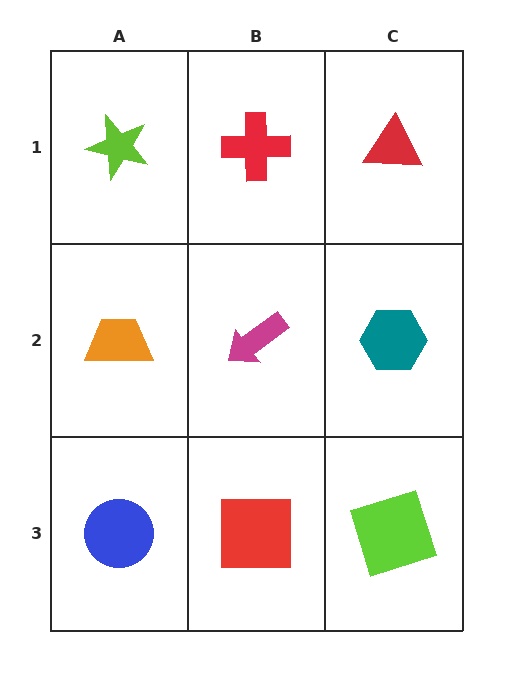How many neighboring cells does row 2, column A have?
3.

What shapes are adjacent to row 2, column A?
A lime star (row 1, column A), a blue circle (row 3, column A), a magenta arrow (row 2, column B).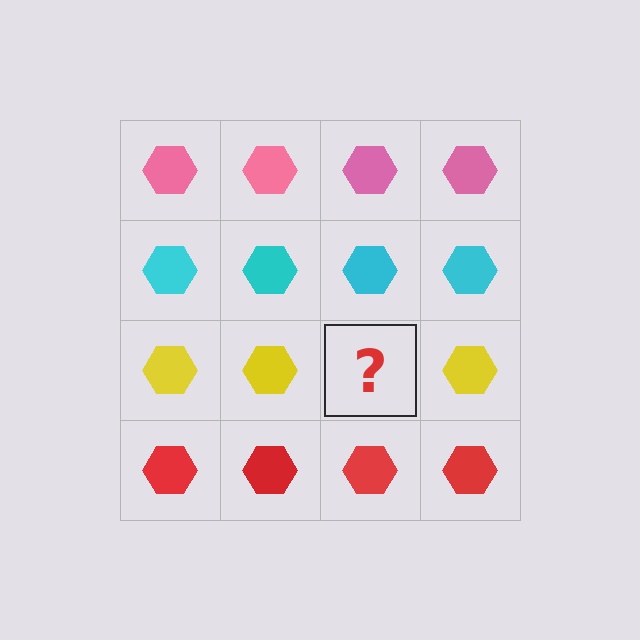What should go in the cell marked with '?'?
The missing cell should contain a yellow hexagon.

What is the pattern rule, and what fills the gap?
The rule is that each row has a consistent color. The gap should be filled with a yellow hexagon.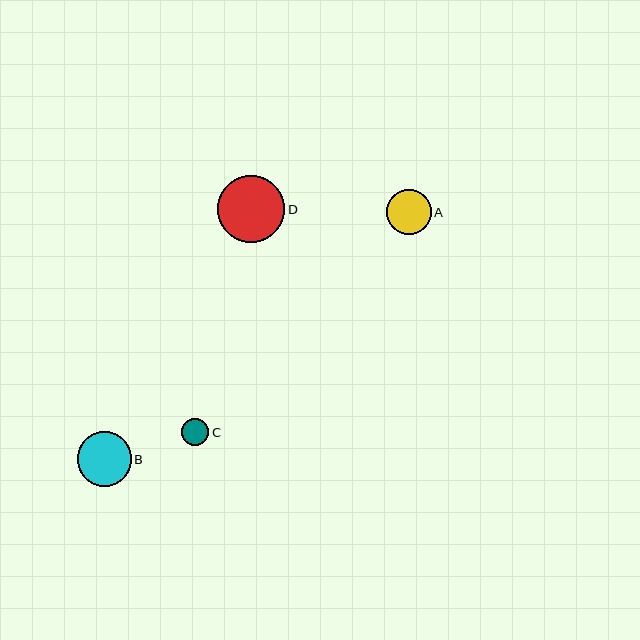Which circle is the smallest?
Circle C is the smallest with a size of approximately 27 pixels.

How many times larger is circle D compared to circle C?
Circle D is approximately 2.4 times the size of circle C.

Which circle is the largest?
Circle D is the largest with a size of approximately 67 pixels.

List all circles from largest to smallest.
From largest to smallest: D, B, A, C.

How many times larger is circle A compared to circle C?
Circle A is approximately 1.6 times the size of circle C.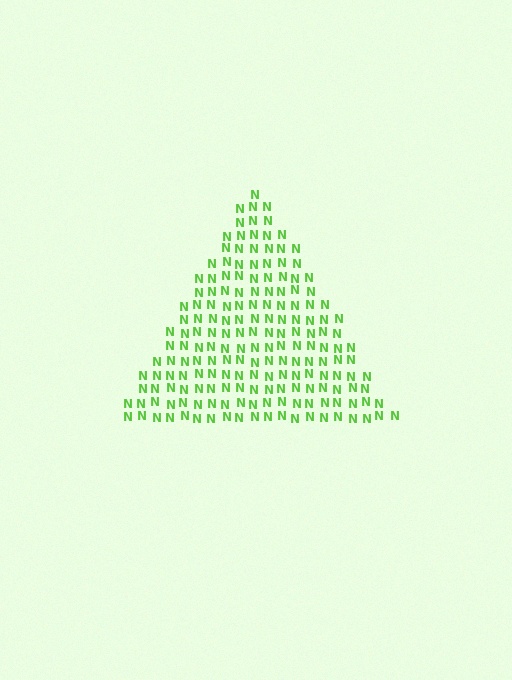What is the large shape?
The large shape is a triangle.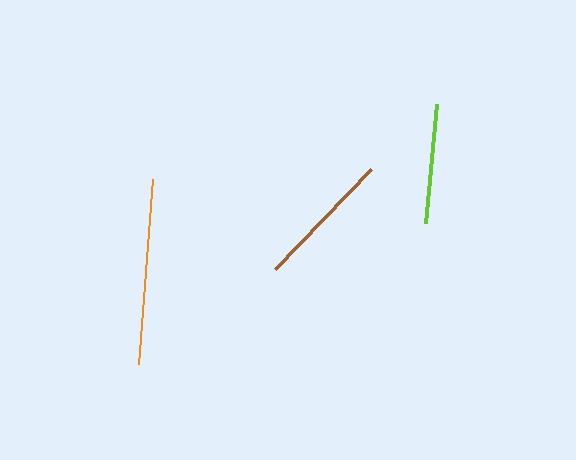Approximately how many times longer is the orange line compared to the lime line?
The orange line is approximately 1.6 times the length of the lime line.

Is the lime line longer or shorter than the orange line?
The orange line is longer than the lime line.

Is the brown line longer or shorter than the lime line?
The brown line is longer than the lime line.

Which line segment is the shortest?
The lime line is the shortest at approximately 119 pixels.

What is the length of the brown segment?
The brown segment is approximately 139 pixels long.